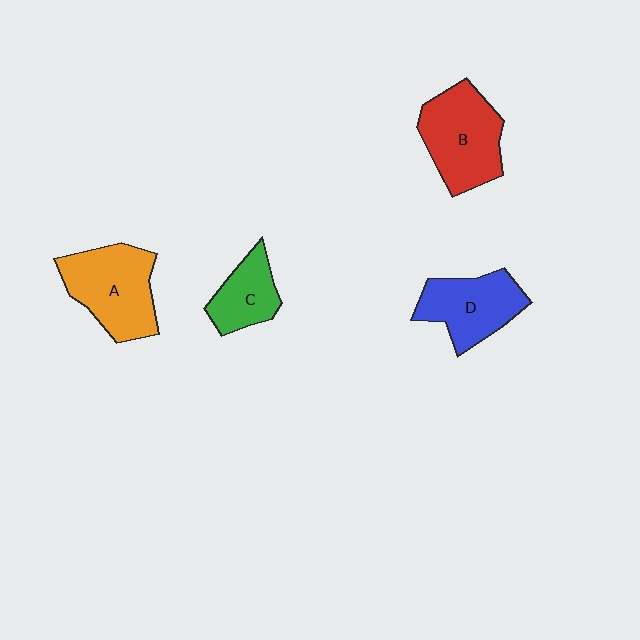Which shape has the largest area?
Shape A (orange).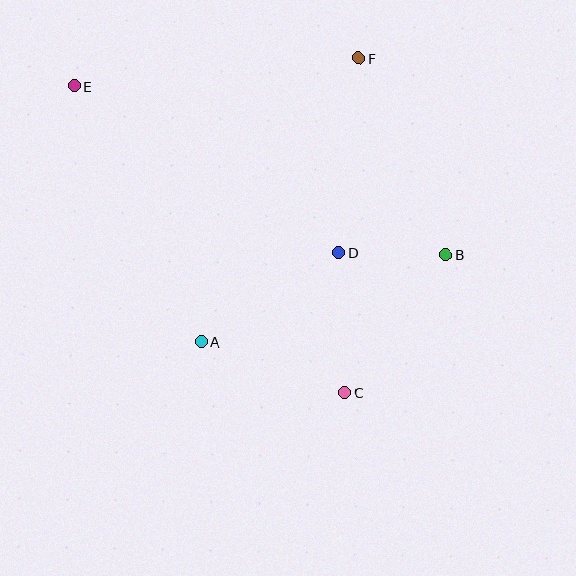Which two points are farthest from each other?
Points C and E are farthest from each other.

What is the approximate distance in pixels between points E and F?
The distance between E and F is approximately 286 pixels.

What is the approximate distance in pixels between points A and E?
The distance between A and E is approximately 286 pixels.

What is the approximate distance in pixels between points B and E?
The distance between B and E is approximately 408 pixels.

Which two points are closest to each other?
Points B and D are closest to each other.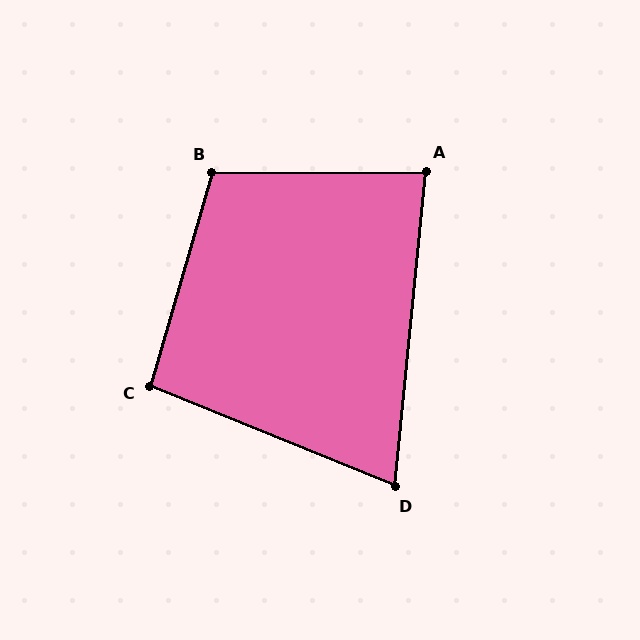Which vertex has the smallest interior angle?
D, at approximately 73 degrees.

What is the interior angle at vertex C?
Approximately 96 degrees (obtuse).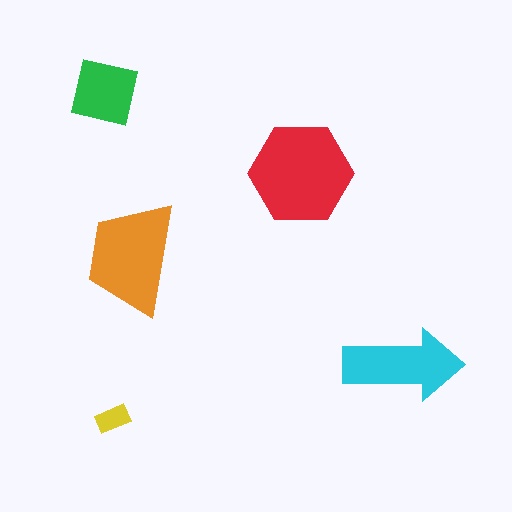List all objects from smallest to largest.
The yellow rectangle, the green square, the cyan arrow, the orange trapezoid, the red hexagon.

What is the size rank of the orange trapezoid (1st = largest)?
2nd.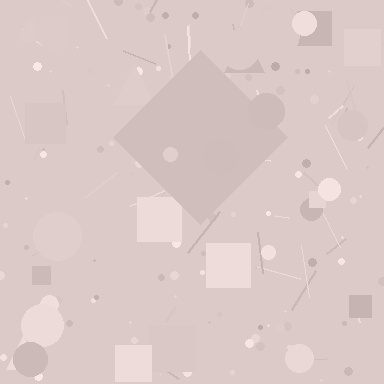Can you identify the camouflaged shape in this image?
The camouflaged shape is a diamond.